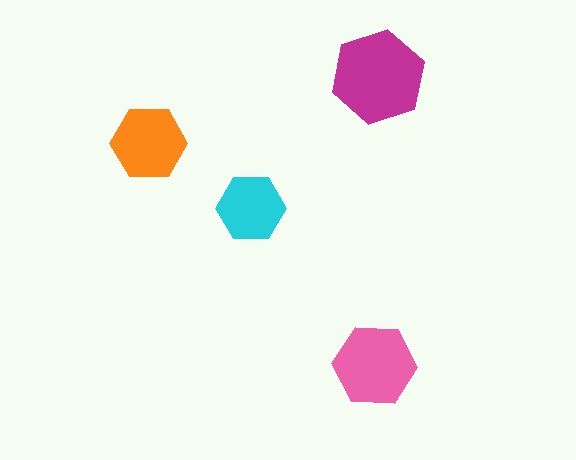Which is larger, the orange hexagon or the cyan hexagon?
The orange one.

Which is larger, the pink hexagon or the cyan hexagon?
The pink one.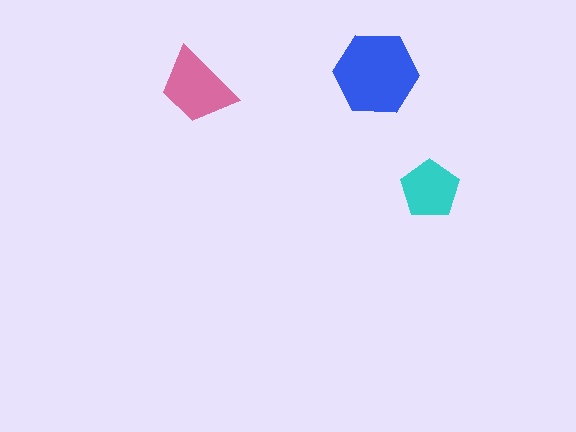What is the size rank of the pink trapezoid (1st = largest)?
2nd.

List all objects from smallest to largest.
The cyan pentagon, the pink trapezoid, the blue hexagon.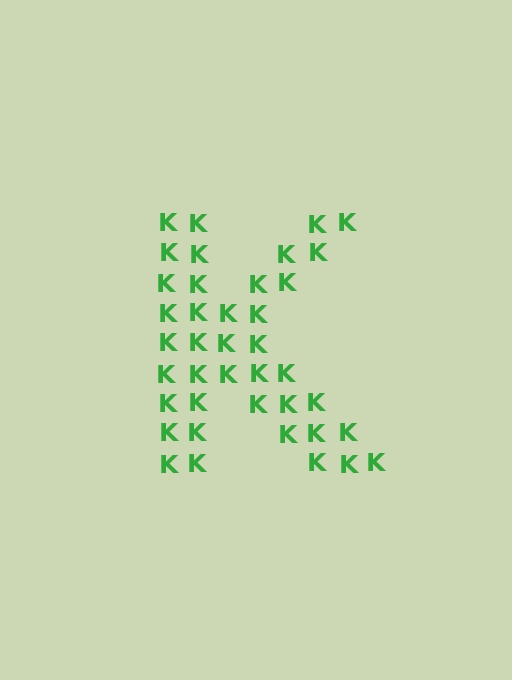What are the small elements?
The small elements are letter K's.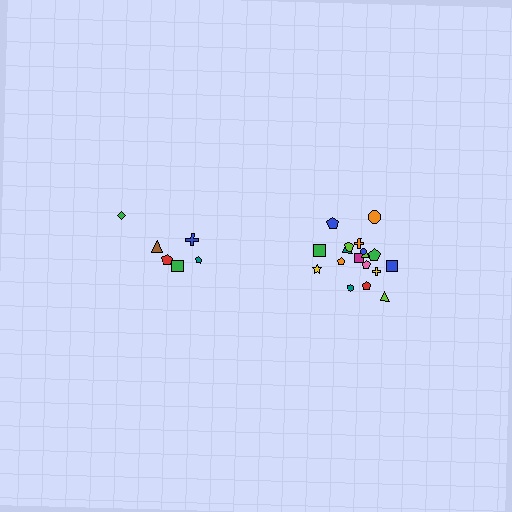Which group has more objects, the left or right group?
The right group.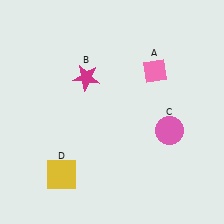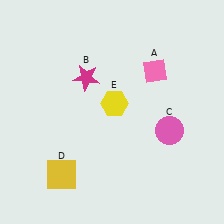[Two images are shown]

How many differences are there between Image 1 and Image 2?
There is 1 difference between the two images.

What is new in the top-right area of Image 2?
A yellow hexagon (E) was added in the top-right area of Image 2.